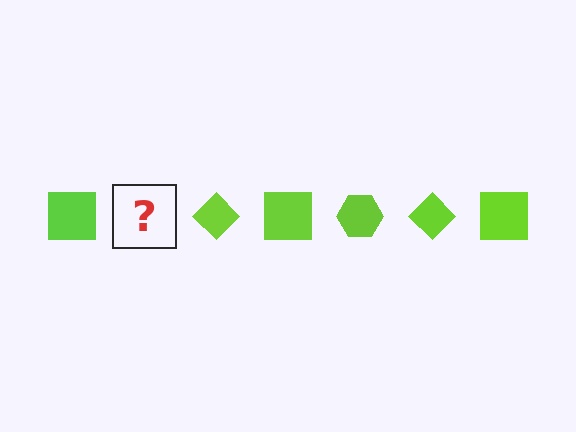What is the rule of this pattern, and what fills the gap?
The rule is that the pattern cycles through square, hexagon, diamond shapes in lime. The gap should be filled with a lime hexagon.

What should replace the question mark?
The question mark should be replaced with a lime hexagon.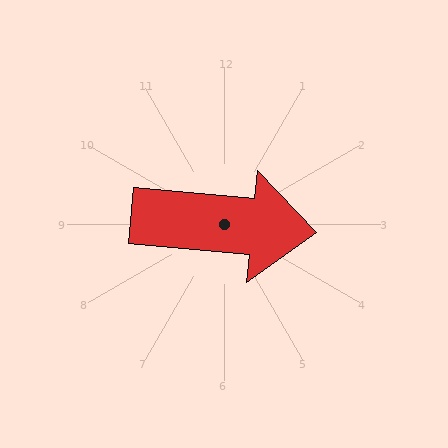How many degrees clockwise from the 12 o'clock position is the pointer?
Approximately 95 degrees.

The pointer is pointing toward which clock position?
Roughly 3 o'clock.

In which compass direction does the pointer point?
East.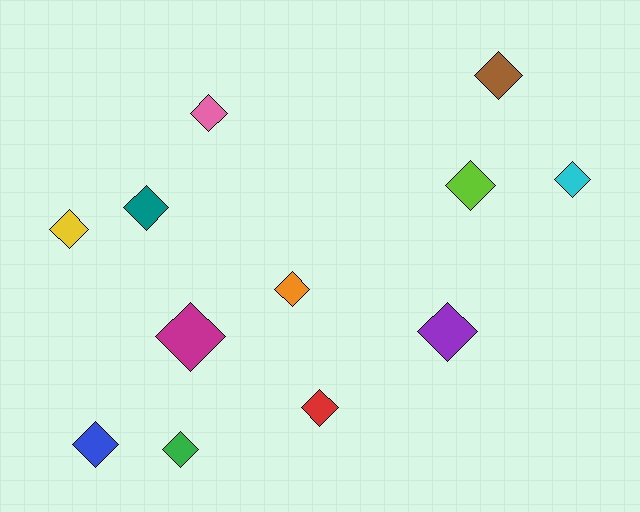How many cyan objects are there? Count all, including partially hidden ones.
There is 1 cyan object.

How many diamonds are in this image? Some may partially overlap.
There are 12 diamonds.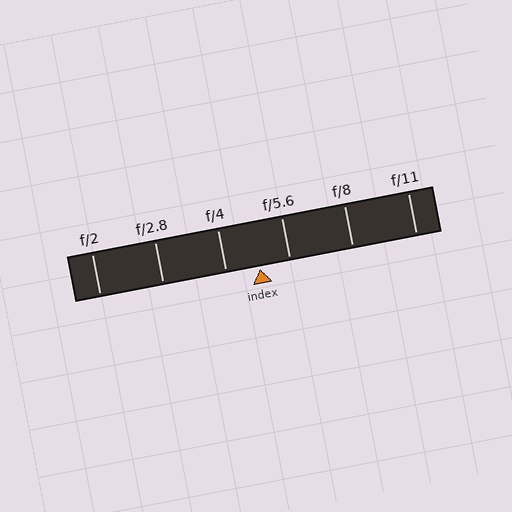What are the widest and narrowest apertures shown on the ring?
The widest aperture shown is f/2 and the narrowest is f/11.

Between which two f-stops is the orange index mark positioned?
The index mark is between f/4 and f/5.6.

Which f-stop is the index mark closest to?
The index mark is closest to f/5.6.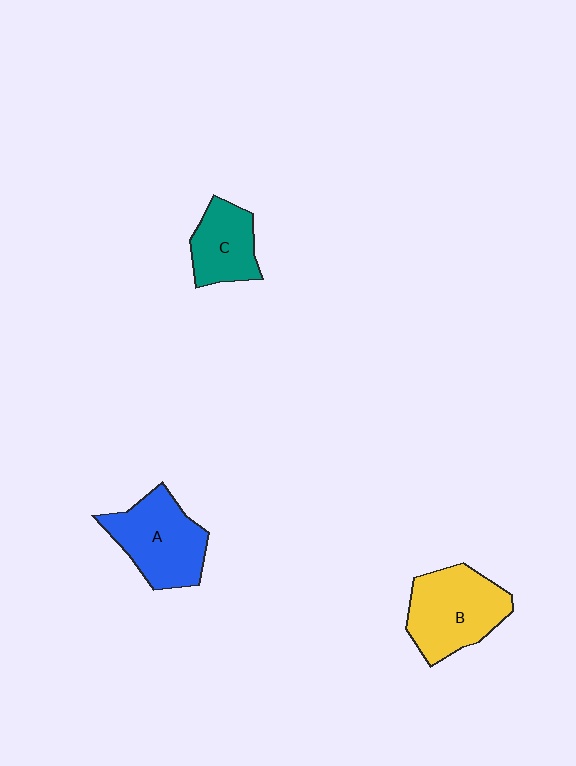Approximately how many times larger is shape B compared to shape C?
Approximately 1.5 times.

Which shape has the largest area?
Shape B (yellow).